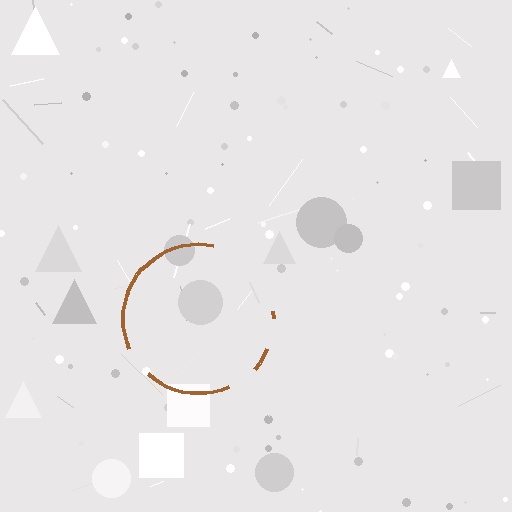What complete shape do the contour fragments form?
The contour fragments form a circle.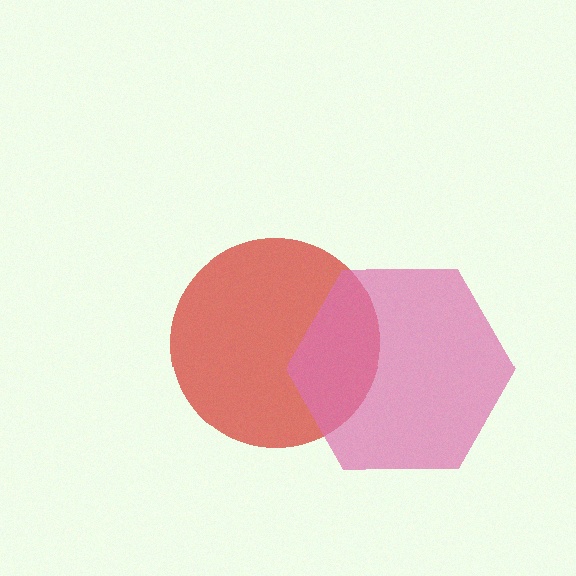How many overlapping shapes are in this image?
There are 2 overlapping shapes in the image.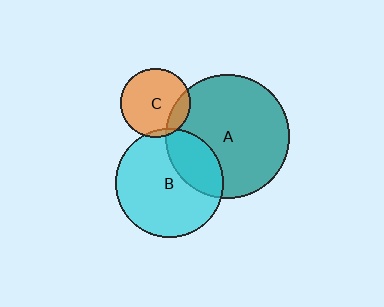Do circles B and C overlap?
Yes.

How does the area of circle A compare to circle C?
Approximately 3.2 times.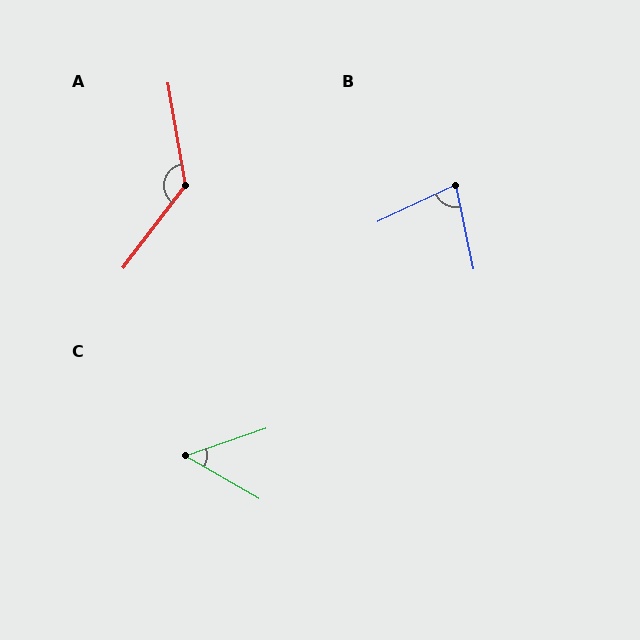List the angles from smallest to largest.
C (48°), B (77°), A (133°).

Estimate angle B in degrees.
Approximately 77 degrees.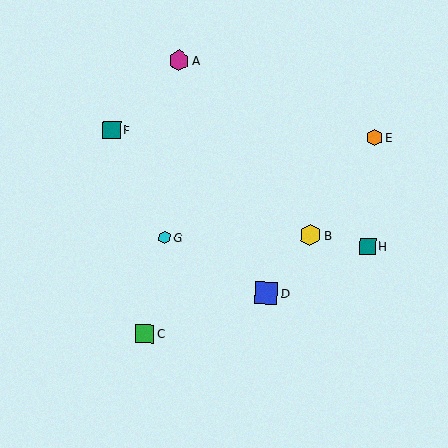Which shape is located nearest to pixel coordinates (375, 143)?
The orange hexagon (labeled E) at (375, 137) is nearest to that location.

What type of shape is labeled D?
Shape D is a blue square.